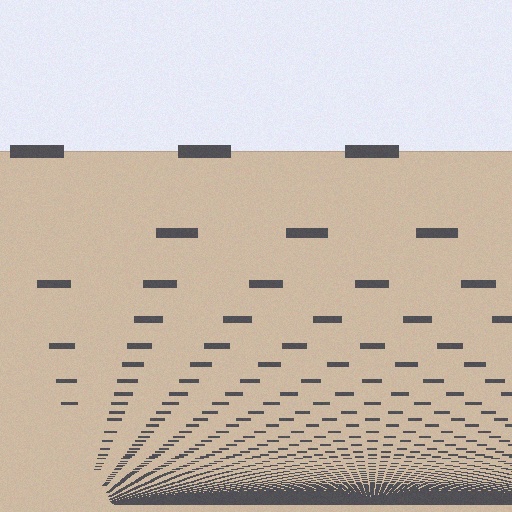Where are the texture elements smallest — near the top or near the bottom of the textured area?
Near the bottom.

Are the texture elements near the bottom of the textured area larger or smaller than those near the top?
Smaller. The gradient is inverted — elements near the bottom are smaller and denser.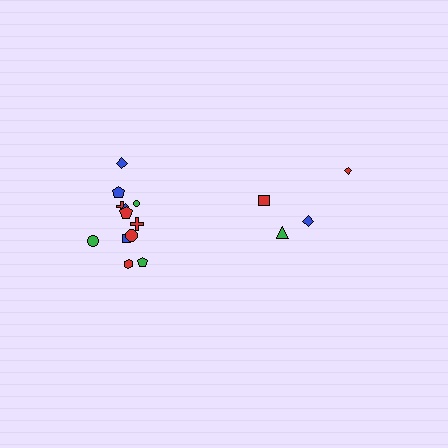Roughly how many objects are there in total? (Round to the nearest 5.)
Roughly 15 objects in total.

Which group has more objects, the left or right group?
The left group.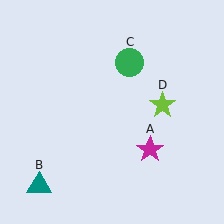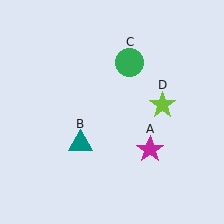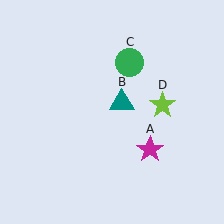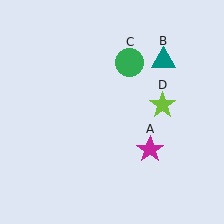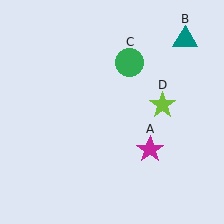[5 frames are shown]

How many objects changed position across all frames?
1 object changed position: teal triangle (object B).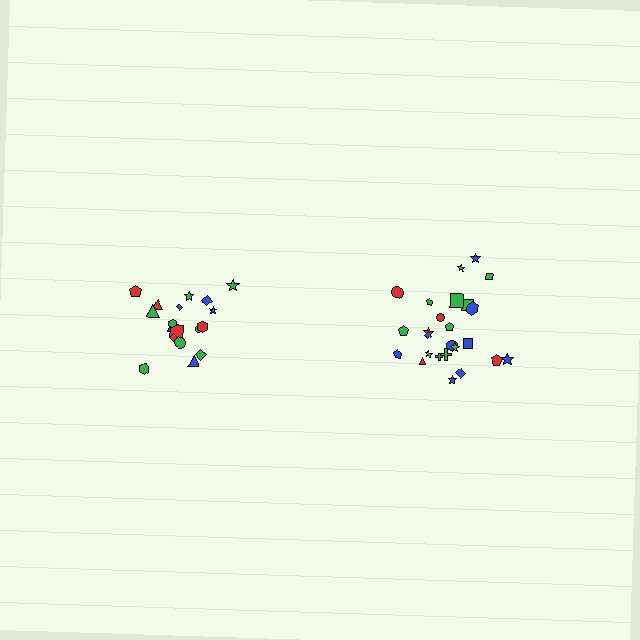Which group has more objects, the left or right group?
The right group.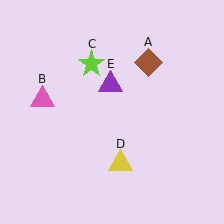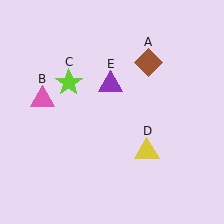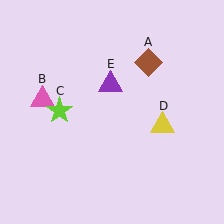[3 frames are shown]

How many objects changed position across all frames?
2 objects changed position: lime star (object C), yellow triangle (object D).